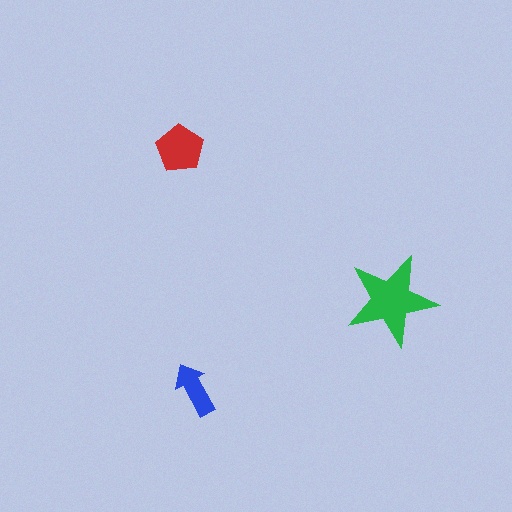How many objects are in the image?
There are 3 objects in the image.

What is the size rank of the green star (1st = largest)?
1st.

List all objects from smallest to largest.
The blue arrow, the red pentagon, the green star.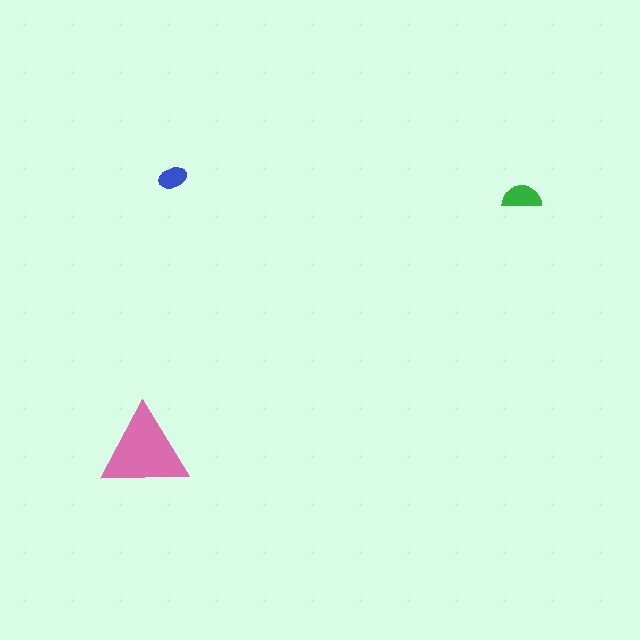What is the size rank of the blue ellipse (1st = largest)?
3rd.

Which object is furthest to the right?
The green semicircle is rightmost.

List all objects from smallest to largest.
The blue ellipse, the green semicircle, the pink triangle.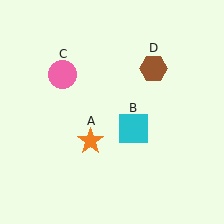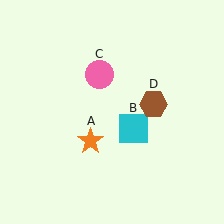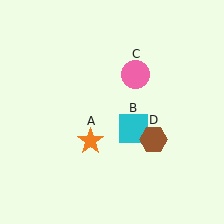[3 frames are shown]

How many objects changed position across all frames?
2 objects changed position: pink circle (object C), brown hexagon (object D).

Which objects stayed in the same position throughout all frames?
Orange star (object A) and cyan square (object B) remained stationary.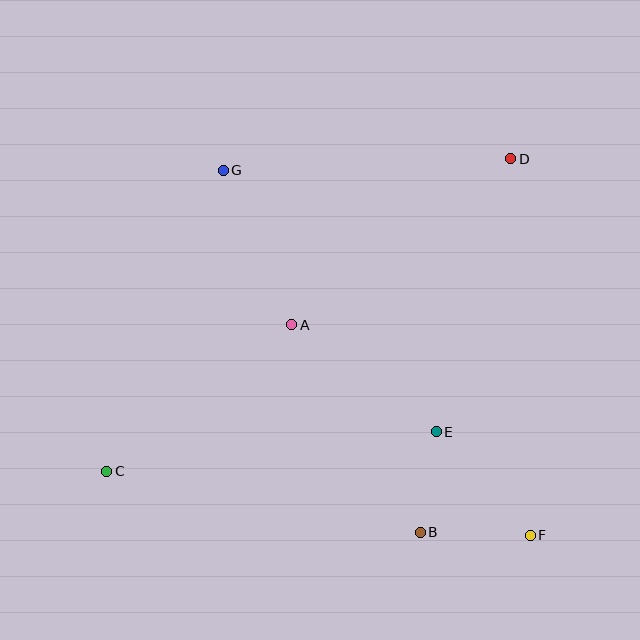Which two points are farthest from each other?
Points C and D are farthest from each other.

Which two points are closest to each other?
Points B and E are closest to each other.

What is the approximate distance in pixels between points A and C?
The distance between A and C is approximately 236 pixels.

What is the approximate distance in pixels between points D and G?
The distance between D and G is approximately 288 pixels.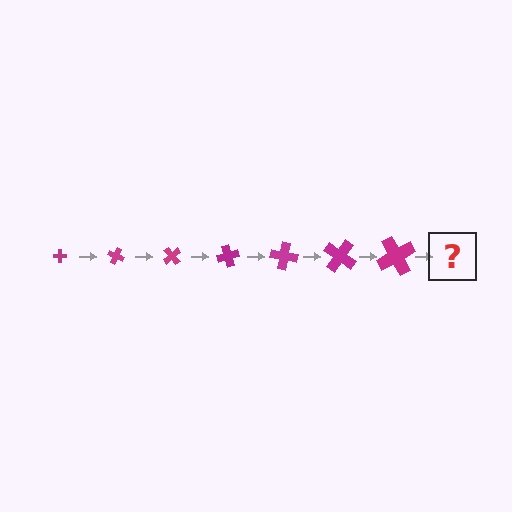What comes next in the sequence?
The next element should be a cross, larger than the previous one and rotated 175 degrees from the start.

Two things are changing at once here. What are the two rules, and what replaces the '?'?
The two rules are that the cross grows larger each step and it rotates 25 degrees each step. The '?' should be a cross, larger than the previous one and rotated 175 degrees from the start.